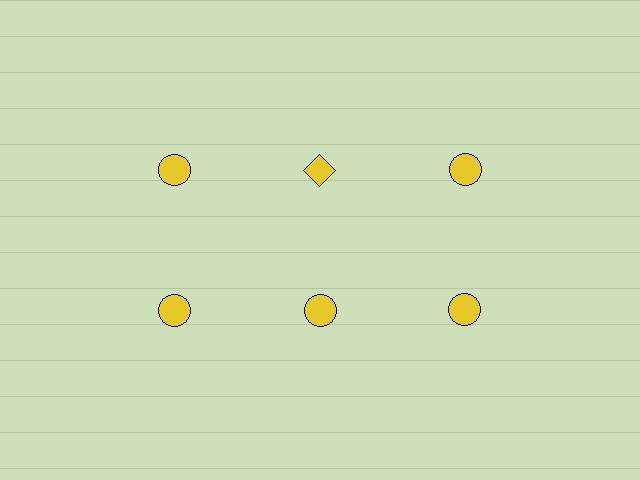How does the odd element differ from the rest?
It has a different shape: diamond instead of circle.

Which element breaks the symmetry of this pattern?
The yellow diamond in the top row, second from left column breaks the symmetry. All other shapes are yellow circles.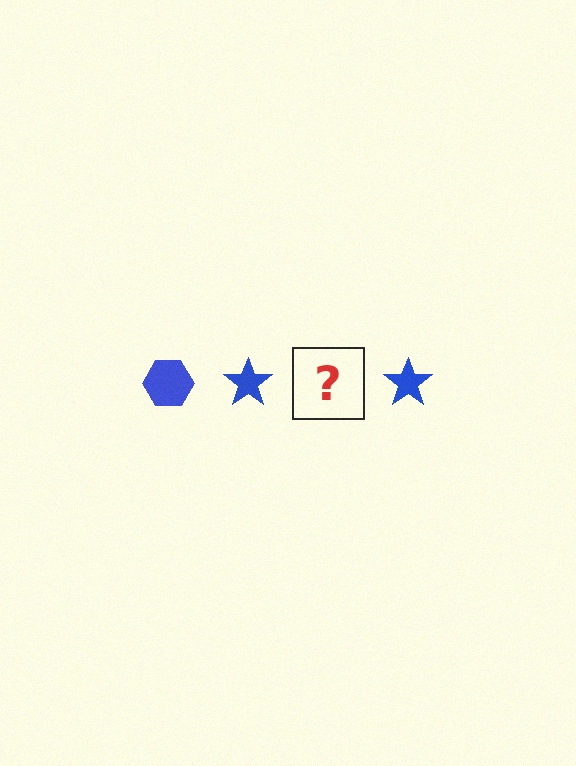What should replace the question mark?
The question mark should be replaced with a blue hexagon.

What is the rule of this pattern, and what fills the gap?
The rule is that the pattern cycles through hexagon, star shapes in blue. The gap should be filled with a blue hexagon.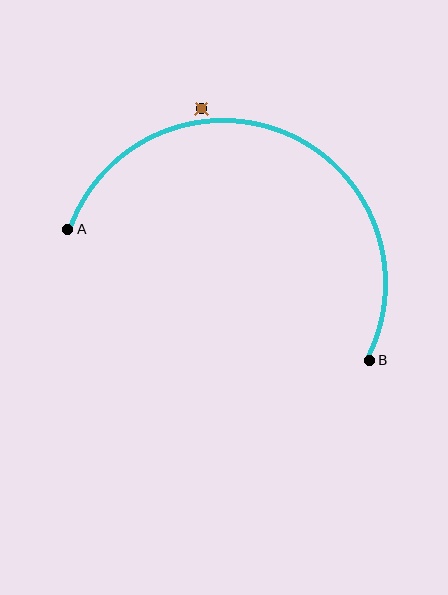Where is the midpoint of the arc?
The arc midpoint is the point on the curve farthest from the straight line joining A and B. It sits above that line.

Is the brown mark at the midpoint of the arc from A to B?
No — the brown mark does not lie on the arc at all. It sits slightly outside the curve.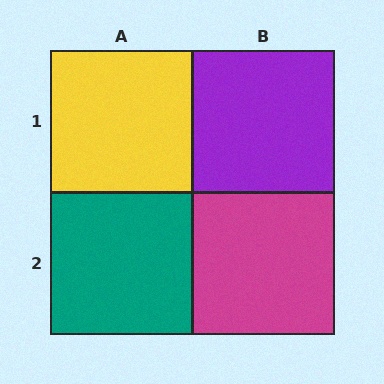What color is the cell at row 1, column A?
Yellow.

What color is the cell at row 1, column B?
Purple.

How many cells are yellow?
1 cell is yellow.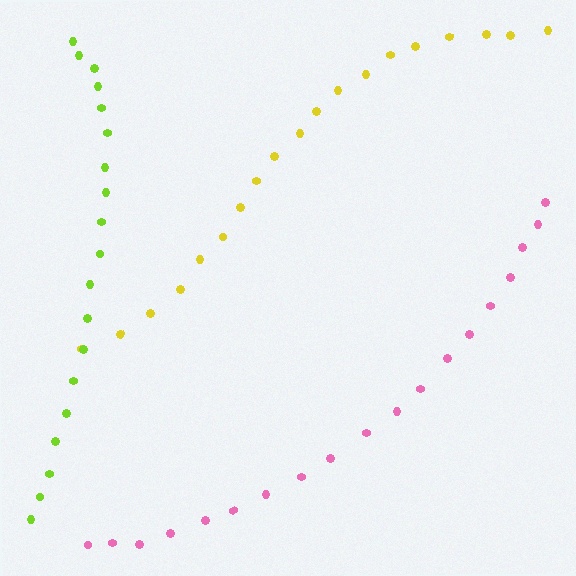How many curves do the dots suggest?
There are 3 distinct paths.